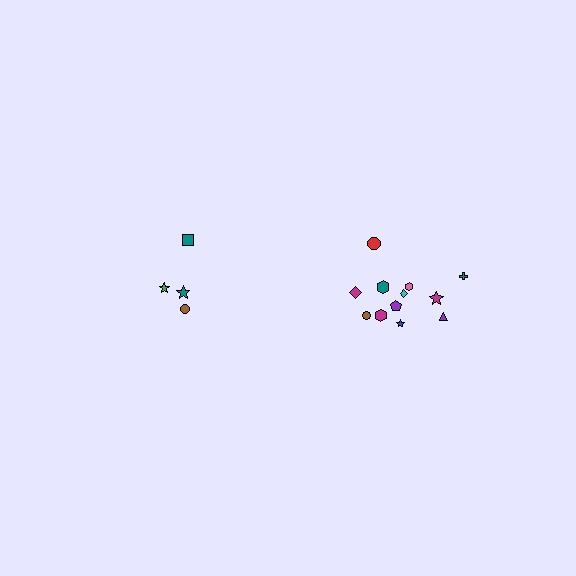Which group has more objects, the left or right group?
The right group.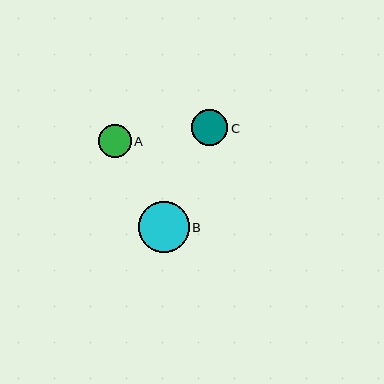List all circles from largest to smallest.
From largest to smallest: B, C, A.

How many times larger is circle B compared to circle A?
Circle B is approximately 1.6 times the size of circle A.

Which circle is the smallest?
Circle A is the smallest with a size of approximately 32 pixels.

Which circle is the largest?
Circle B is the largest with a size of approximately 50 pixels.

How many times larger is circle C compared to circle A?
Circle C is approximately 1.1 times the size of circle A.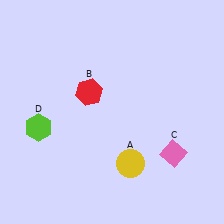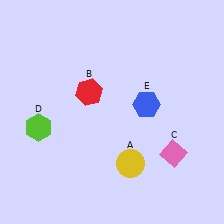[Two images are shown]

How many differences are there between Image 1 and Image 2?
There is 1 difference between the two images.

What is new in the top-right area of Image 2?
A blue hexagon (E) was added in the top-right area of Image 2.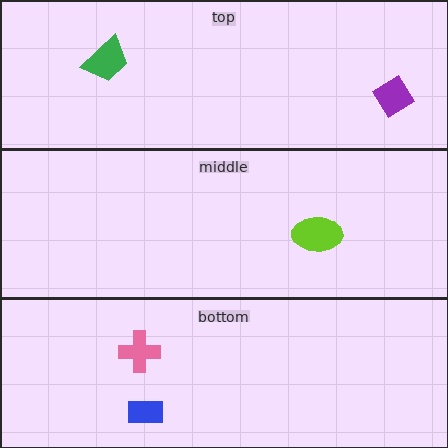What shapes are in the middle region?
The lime ellipse.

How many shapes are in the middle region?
1.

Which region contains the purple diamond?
The top region.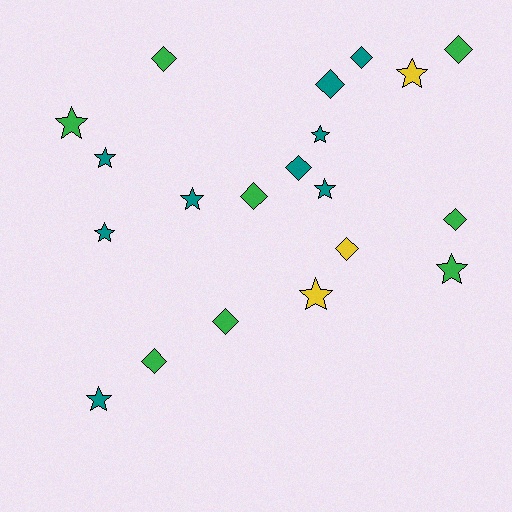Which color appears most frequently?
Teal, with 9 objects.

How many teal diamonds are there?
There are 3 teal diamonds.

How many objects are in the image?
There are 20 objects.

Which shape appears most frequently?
Diamond, with 10 objects.